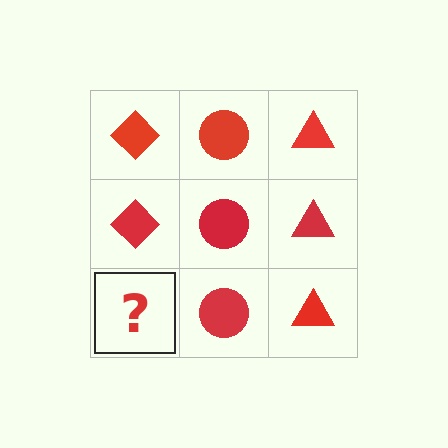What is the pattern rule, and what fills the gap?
The rule is that each column has a consistent shape. The gap should be filled with a red diamond.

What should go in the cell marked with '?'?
The missing cell should contain a red diamond.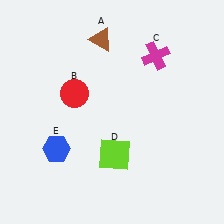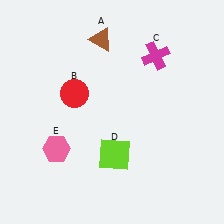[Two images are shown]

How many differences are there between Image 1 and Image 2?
There is 1 difference between the two images.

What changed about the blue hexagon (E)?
In Image 1, E is blue. In Image 2, it changed to pink.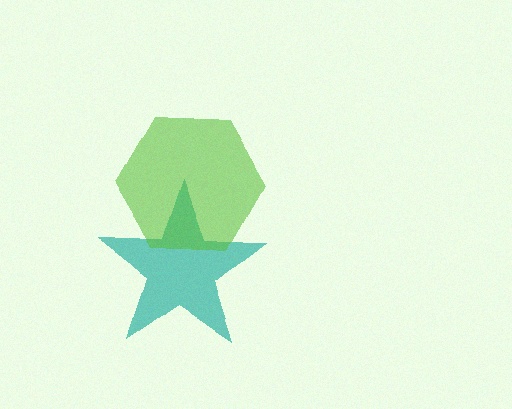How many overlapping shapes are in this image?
There are 2 overlapping shapes in the image.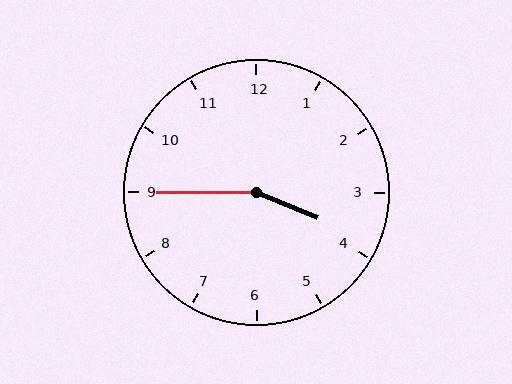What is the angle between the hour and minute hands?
Approximately 158 degrees.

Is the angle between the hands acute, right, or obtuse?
It is obtuse.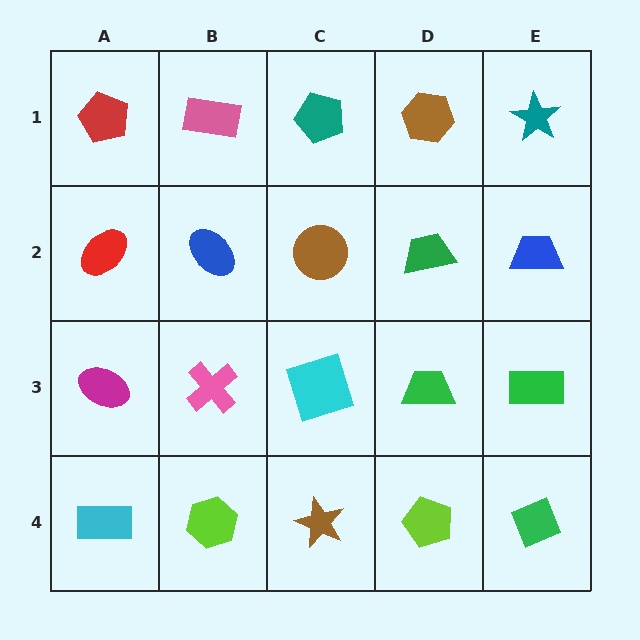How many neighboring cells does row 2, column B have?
4.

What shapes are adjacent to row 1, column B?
A blue ellipse (row 2, column B), a red pentagon (row 1, column A), a teal pentagon (row 1, column C).